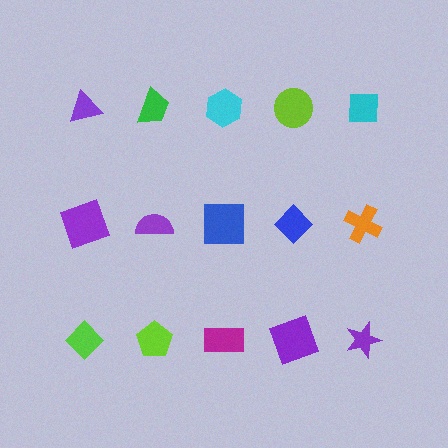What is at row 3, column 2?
A lime pentagon.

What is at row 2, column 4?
A blue diamond.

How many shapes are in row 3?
5 shapes.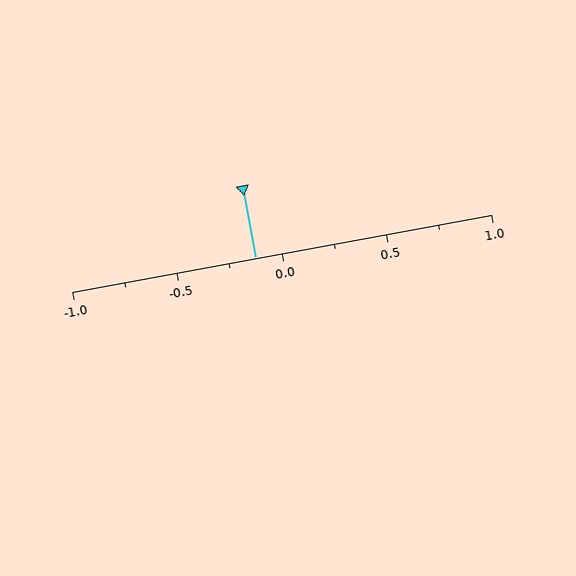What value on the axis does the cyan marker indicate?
The marker indicates approximately -0.12.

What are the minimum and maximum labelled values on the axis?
The axis runs from -1.0 to 1.0.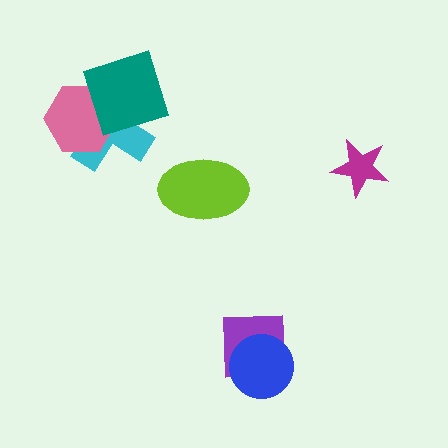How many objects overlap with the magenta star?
0 objects overlap with the magenta star.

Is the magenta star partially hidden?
No, no other shape covers it.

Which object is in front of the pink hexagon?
The teal square is in front of the pink hexagon.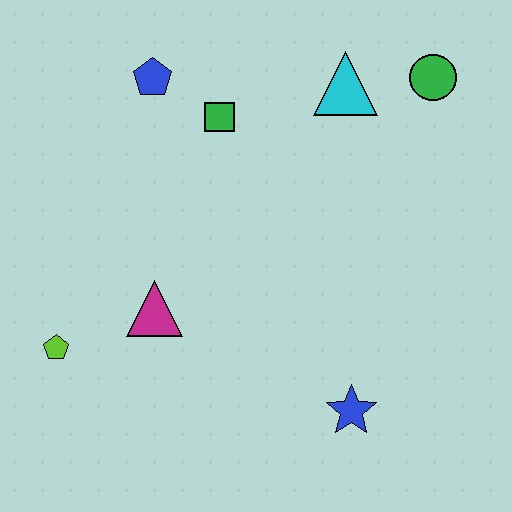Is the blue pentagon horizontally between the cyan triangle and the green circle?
No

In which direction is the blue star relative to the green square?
The blue star is below the green square.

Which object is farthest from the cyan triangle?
The lime pentagon is farthest from the cyan triangle.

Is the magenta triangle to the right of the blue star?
No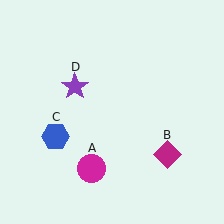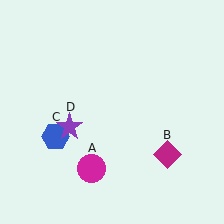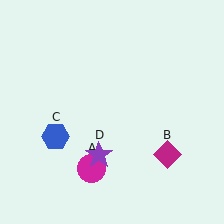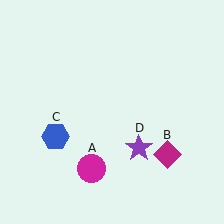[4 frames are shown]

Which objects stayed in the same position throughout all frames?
Magenta circle (object A) and magenta diamond (object B) and blue hexagon (object C) remained stationary.